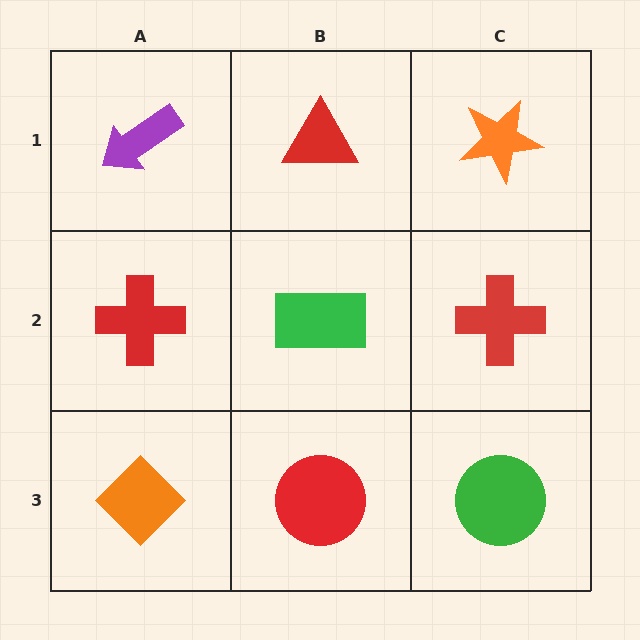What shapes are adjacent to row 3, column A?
A red cross (row 2, column A), a red circle (row 3, column B).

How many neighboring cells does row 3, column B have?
3.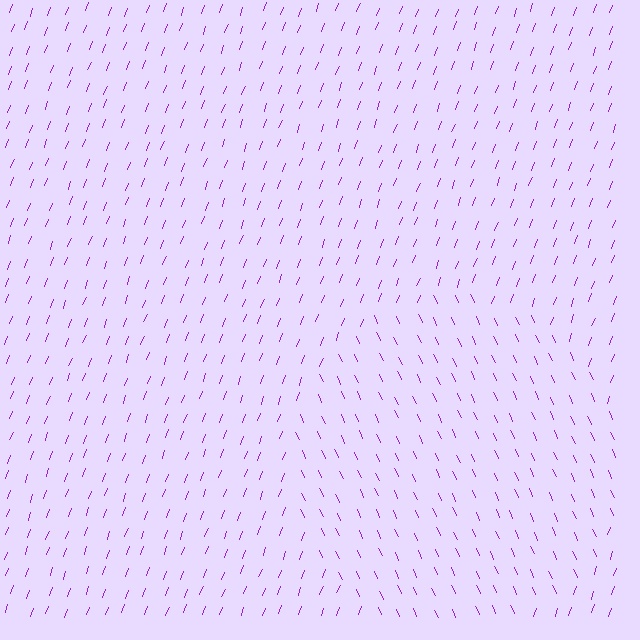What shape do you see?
I see a circle.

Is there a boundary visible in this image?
Yes, there is a texture boundary formed by a change in line orientation.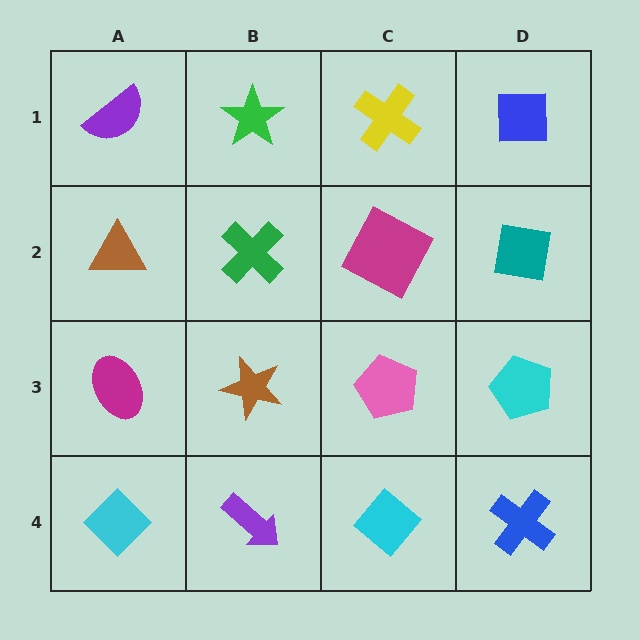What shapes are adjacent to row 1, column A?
A brown triangle (row 2, column A), a green star (row 1, column B).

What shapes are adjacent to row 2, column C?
A yellow cross (row 1, column C), a pink pentagon (row 3, column C), a green cross (row 2, column B), a teal square (row 2, column D).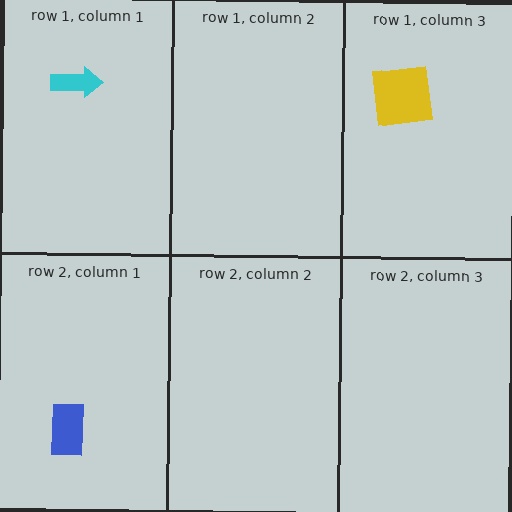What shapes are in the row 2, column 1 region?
The blue rectangle.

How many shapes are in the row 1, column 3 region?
1.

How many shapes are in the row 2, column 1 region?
1.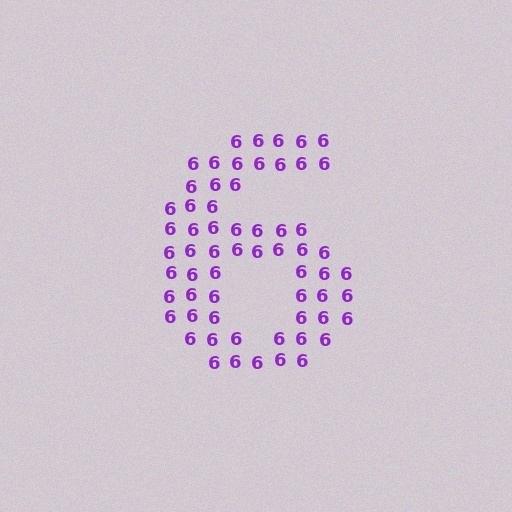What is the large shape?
The large shape is the digit 6.